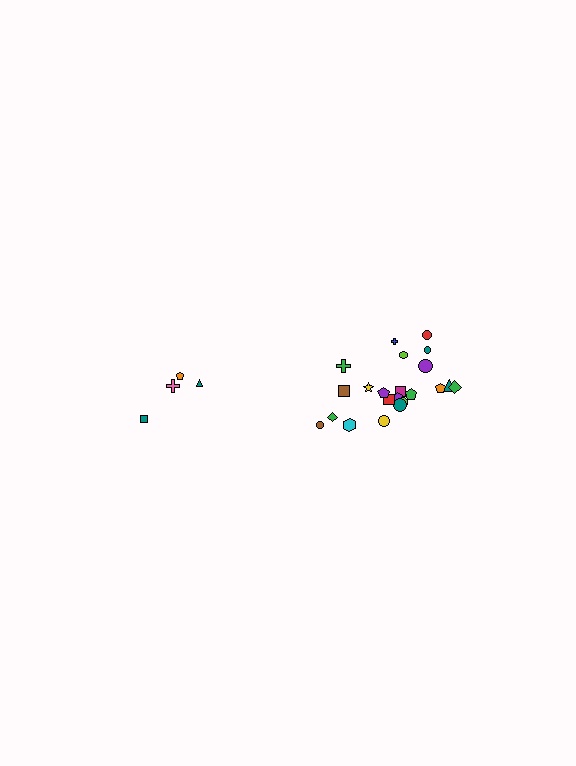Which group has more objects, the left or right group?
The right group.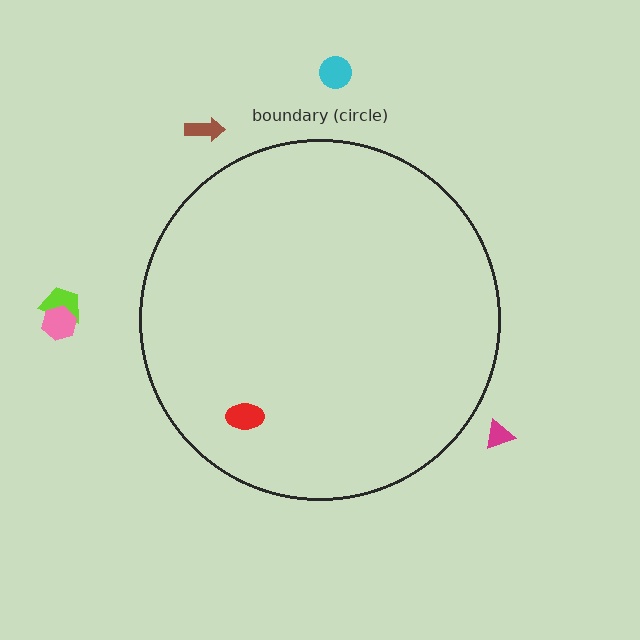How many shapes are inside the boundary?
1 inside, 5 outside.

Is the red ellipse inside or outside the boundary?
Inside.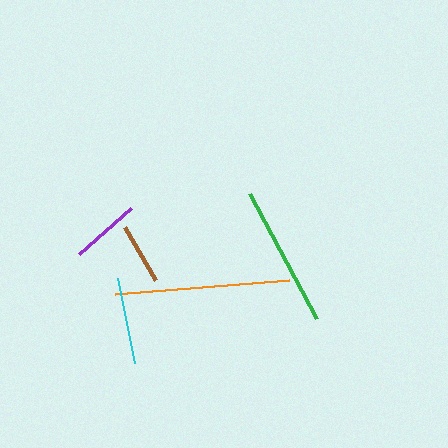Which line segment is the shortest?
The brown line is the shortest at approximately 62 pixels.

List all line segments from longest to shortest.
From longest to shortest: orange, green, cyan, purple, brown.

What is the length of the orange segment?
The orange segment is approximately 174 pixels long.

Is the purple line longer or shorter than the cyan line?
The cyan line is longer than the purple line.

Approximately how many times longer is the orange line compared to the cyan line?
The orange line is approximately 2.0 times the length of the cyan line.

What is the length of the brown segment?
The brown segment is approximately 62 pixels long.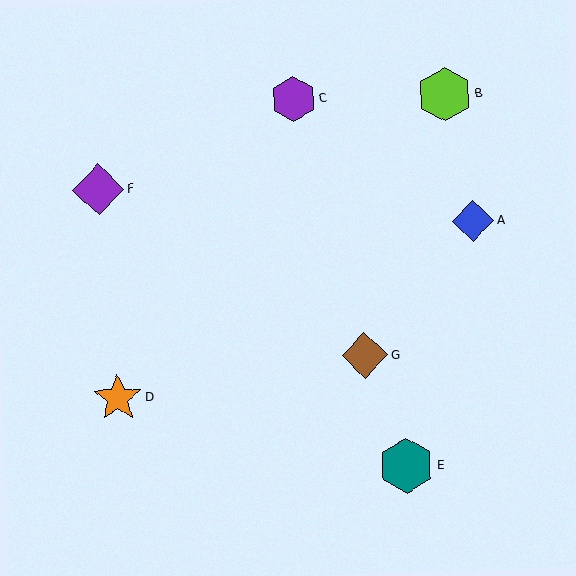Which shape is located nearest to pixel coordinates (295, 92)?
The purple hexagon (labeled C) at (293, 99) is nearest to that location.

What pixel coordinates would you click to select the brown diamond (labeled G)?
Click at (365, 355) to select the brown diamond G.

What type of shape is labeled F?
Shape F is a purple diamond.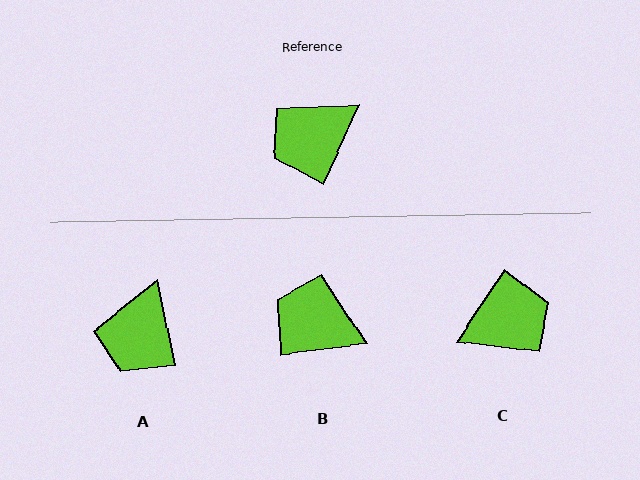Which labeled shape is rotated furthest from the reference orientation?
C, about 171 degrees away.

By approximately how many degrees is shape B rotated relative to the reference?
Approximately 58 degrees clockwise.